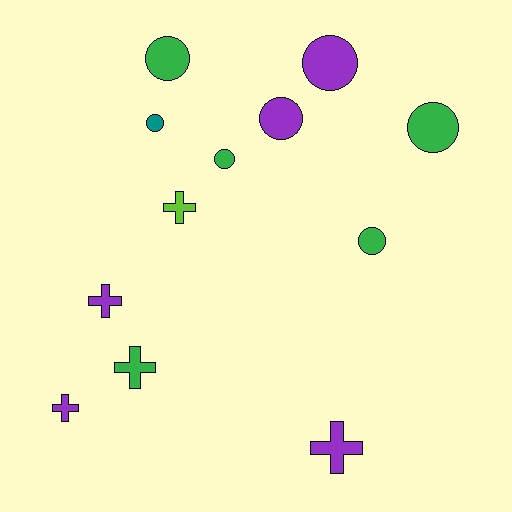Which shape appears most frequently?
Circle, with 7 objects.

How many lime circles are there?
There are no lime circles.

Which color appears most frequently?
Purple, with 5 objects.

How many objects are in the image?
There are 12 objects.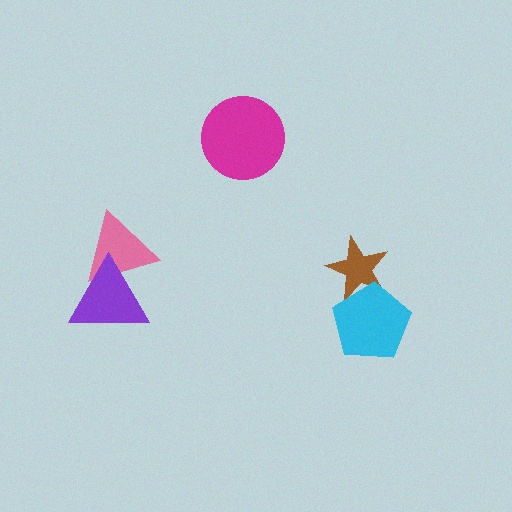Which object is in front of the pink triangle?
The purple triangle is in front of the pink triangle.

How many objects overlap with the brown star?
1 object overlaps with the brown star.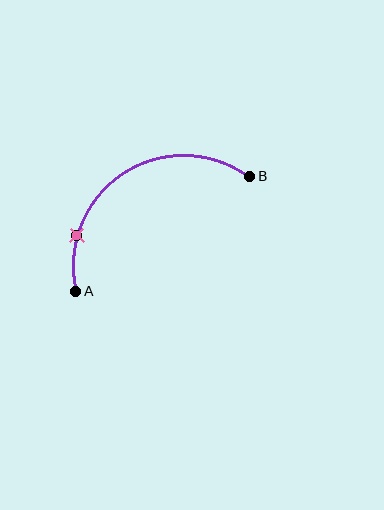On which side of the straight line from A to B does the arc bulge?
The arc bulges above the straight line connecting A and B.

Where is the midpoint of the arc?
The arc midpoint is the point on the curve farthest from the straight line joining A and B. It sits above that line.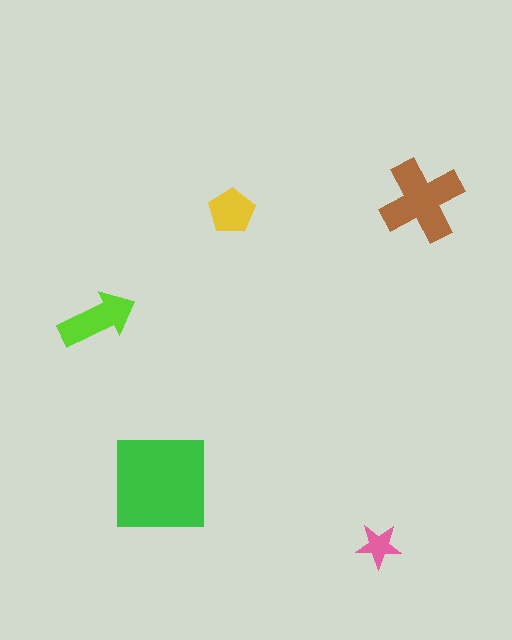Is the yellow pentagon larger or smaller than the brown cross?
Smaller.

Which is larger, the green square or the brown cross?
The green square.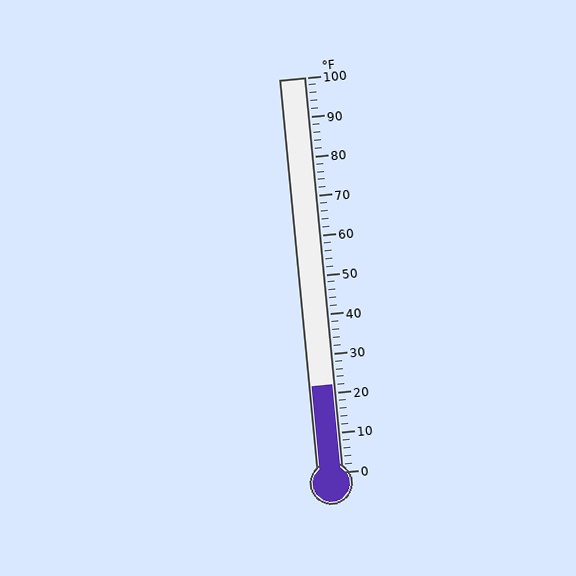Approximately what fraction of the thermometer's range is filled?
The thermometer is filled to approximately 20% of its range.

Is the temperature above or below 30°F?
The temperature is below 30°F.